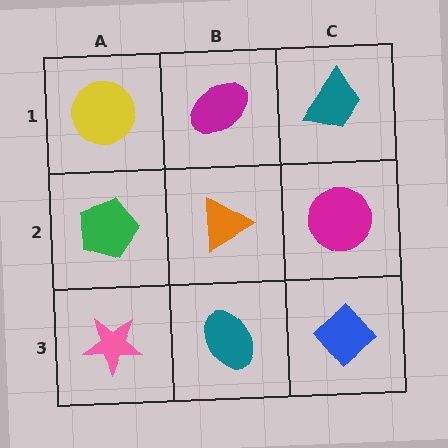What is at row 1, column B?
A magenta ellipse.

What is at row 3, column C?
A blue diamond.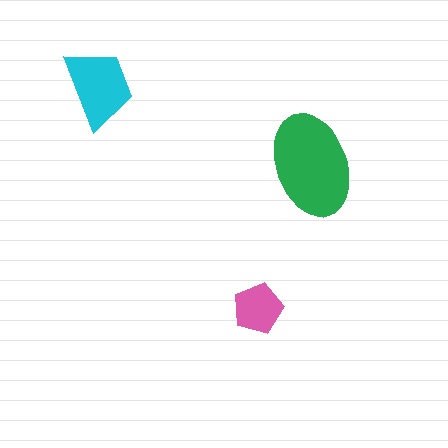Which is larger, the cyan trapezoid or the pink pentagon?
The cyan trapezoid.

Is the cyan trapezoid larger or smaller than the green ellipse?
Smaller.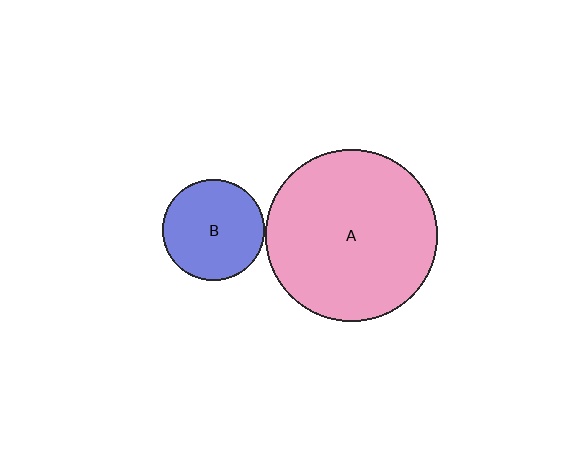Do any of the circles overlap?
No, none of the circles overlap.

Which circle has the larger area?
Circle A (pink).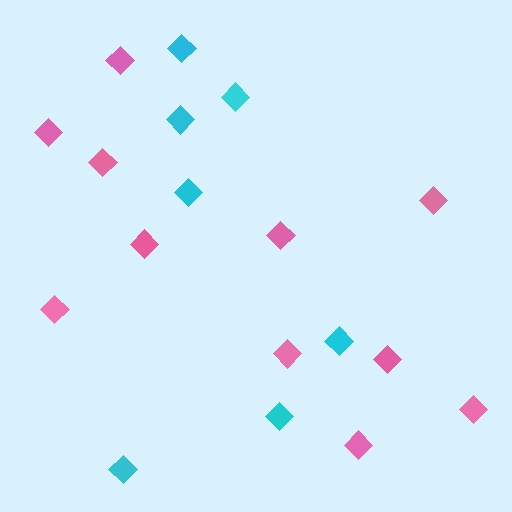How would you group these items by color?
There are 2 groups: one group of pink diamonds (11) and one group of cyan diamonds (7).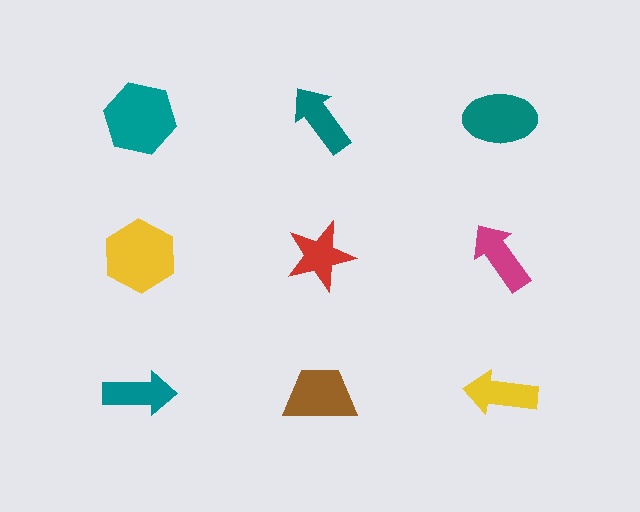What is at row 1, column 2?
A teal arrow.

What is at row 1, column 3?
A teal ellipse.